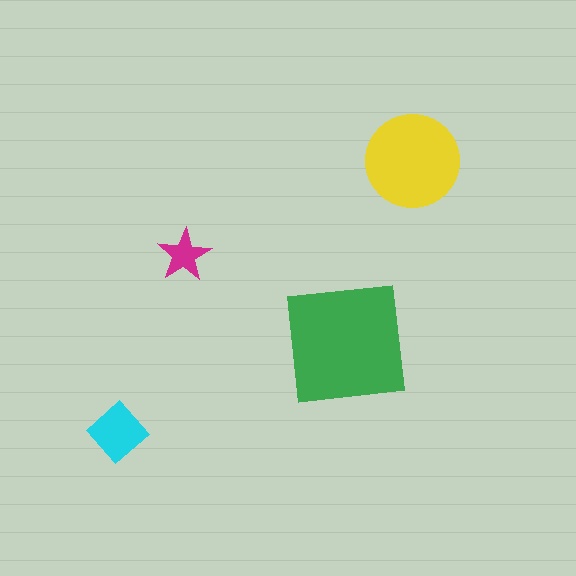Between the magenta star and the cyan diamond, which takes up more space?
The cyan diamond.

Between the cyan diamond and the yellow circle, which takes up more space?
The yellow circle.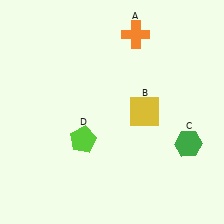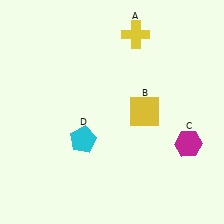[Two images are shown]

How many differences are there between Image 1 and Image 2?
There are 3 differences between the two images.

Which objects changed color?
A changed from orange to yellow. C changed from green to magenta. D changed from lime to cyan.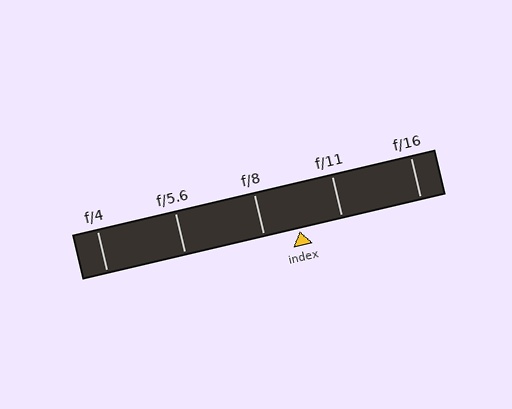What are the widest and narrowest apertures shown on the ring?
The widest aperture shown is f/4 and the narrowest is f/16.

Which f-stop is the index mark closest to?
The index mark is closest to f/8.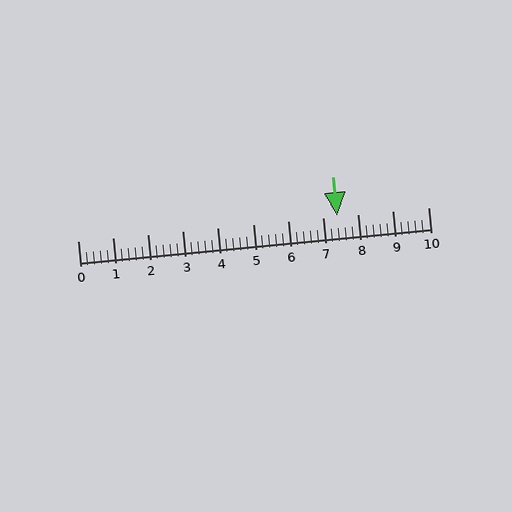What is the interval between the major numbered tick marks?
The major tick marks are spaced 1 units apart.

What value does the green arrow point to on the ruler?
The green arrow points to approximately 7.4.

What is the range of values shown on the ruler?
The ruler shows values from 0 to 10.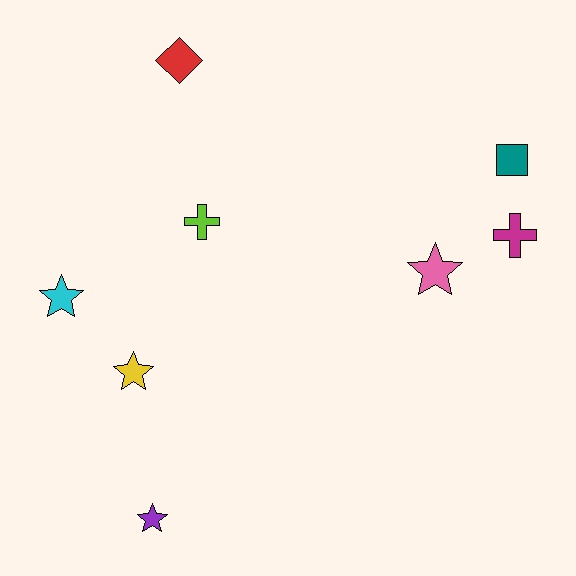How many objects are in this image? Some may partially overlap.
There are 8 objects.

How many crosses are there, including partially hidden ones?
There are 2 crosses.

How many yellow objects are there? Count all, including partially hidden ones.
There is 1 yellow object.